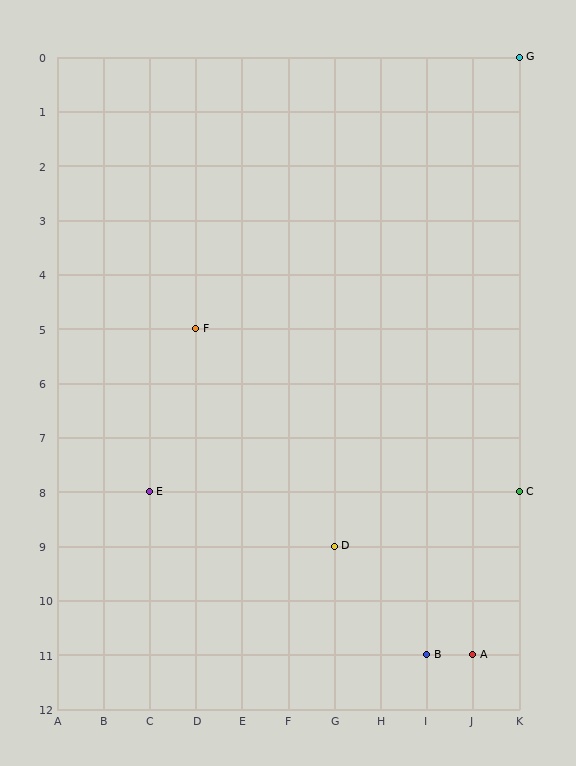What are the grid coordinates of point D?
Point D is at grid coordinates (G, 9).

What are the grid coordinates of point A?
Point A is at grid coordinates (J, 11).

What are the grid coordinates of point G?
Point G is at grid coordinates (K, 0).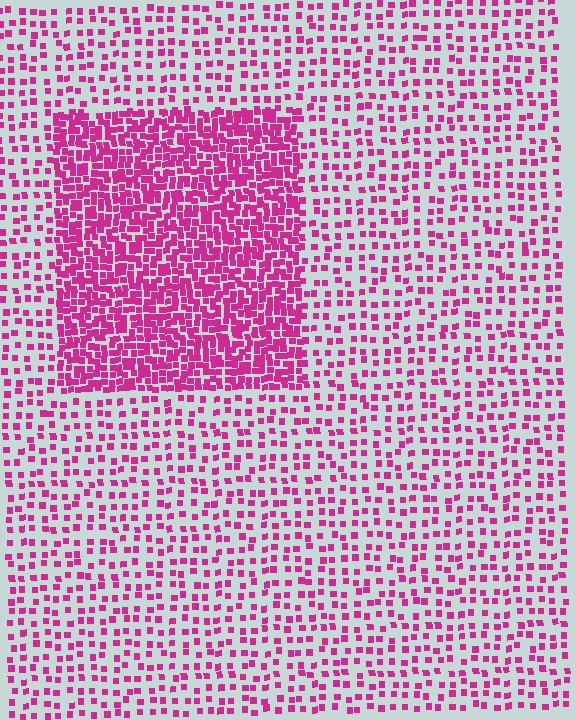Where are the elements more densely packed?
The elements are more densely packed inside the rectangle boundary.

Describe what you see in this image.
The image contains small magenta elements arranged at two different densities. A rectangle-shaped region is visible where the elements are more densely packed than the surrounding area.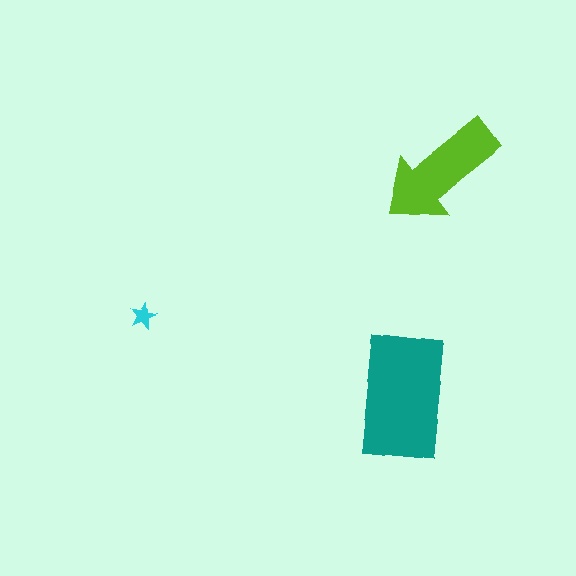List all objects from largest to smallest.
The teal rectangle, the lime arrow, the cyan star.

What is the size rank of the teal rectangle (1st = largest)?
1st.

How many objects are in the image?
There are 3 objects in the image.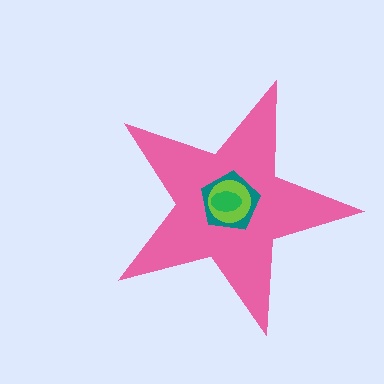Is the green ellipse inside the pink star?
Yes.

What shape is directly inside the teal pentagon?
The lime circle.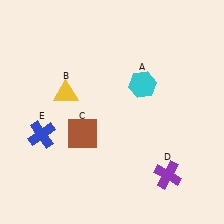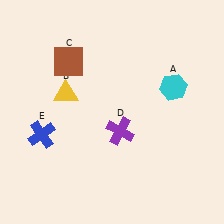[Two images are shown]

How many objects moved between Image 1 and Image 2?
3 objects moved between the two images.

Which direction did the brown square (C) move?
The brown square (C) moved up.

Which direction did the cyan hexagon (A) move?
The cyan hexagon (A) moved right.